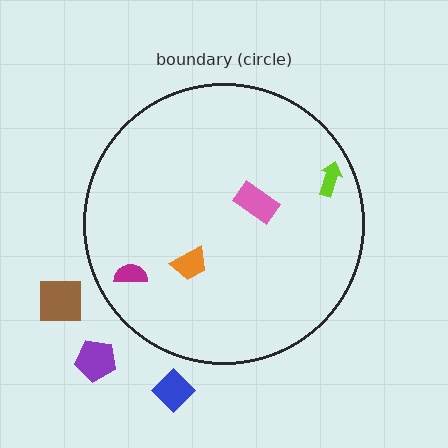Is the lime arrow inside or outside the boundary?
Inside.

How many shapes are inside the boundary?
4 inside, 3 outside.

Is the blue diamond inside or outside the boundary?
Outside.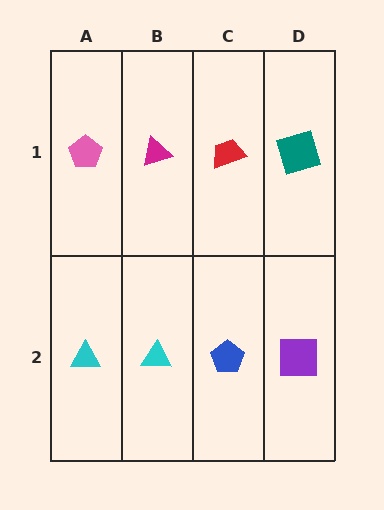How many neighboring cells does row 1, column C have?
3.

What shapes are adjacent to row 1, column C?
A blue pentagon (row 2, column C), a magenta triangle (row 1, column B), a teal square (row 1, column D).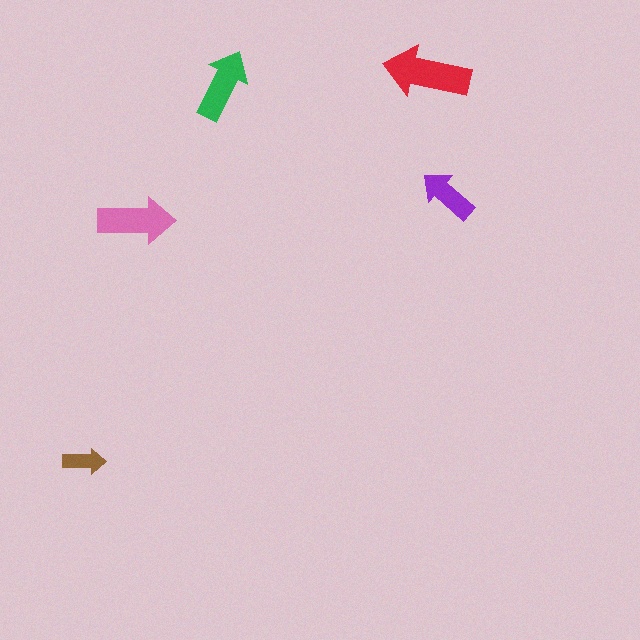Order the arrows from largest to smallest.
the red one, the pink one, the green one, the purple one, the brown one.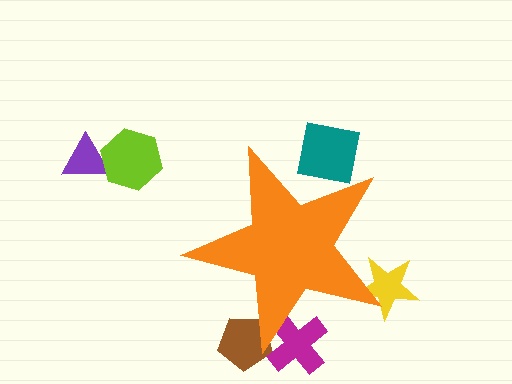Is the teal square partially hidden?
Yes, the teal square is partially hidden behind the orange star.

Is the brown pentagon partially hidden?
Yes, the brown pentagon is partially hidden behind the orange star.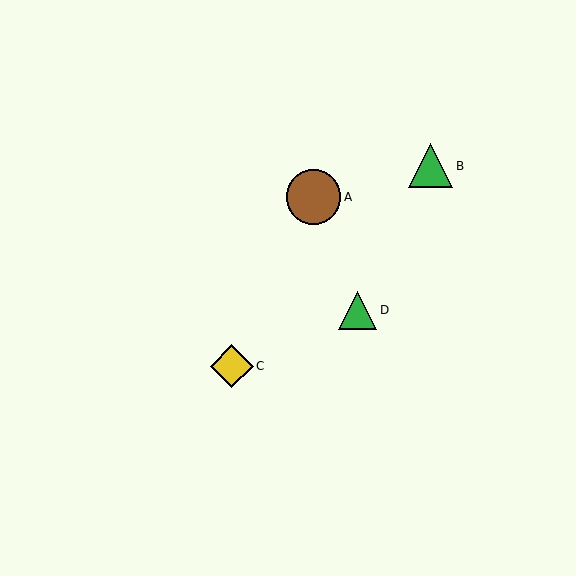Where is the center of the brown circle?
The center of the brown circle is at (314, 197).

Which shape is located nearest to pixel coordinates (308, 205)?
The brown circle (labeled A) at (314, 197) is nearest to that location.